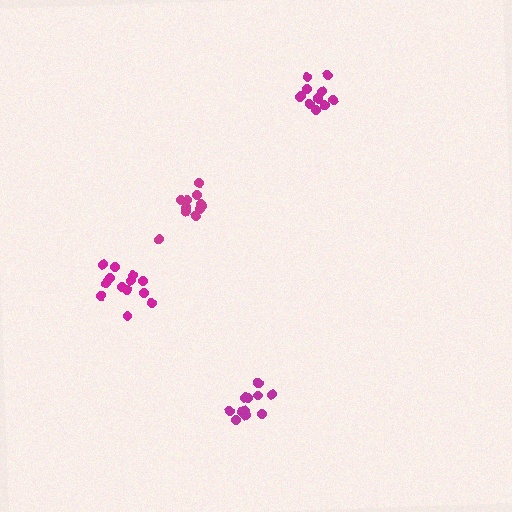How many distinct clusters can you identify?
There are 4 distinct clusters.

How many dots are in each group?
Group 1: 12 dots, Group 2: 11 dots, Group 3: 13 dots, Group 4: 12 dots (48 total).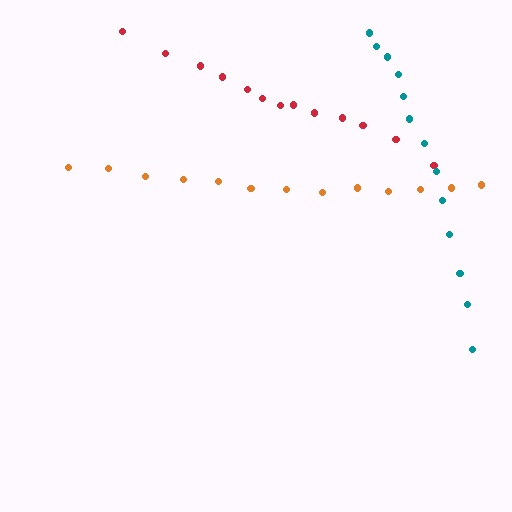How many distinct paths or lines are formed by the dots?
There are 3 distinct paths.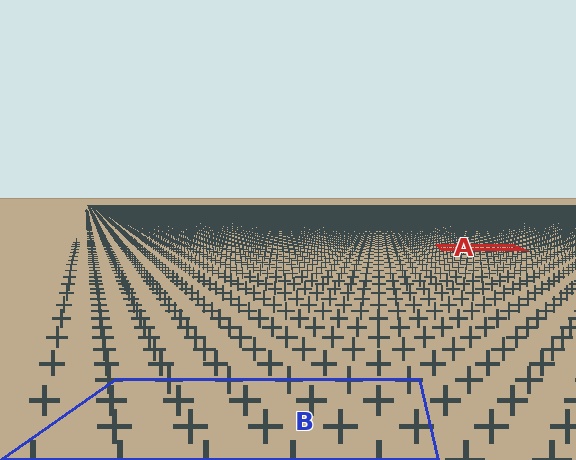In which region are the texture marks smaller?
The texture marks are smaller in region A, because it is farther away.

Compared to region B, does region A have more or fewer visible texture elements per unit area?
Region A has more texture elements per unit area — they are packed more densely because it is farther away.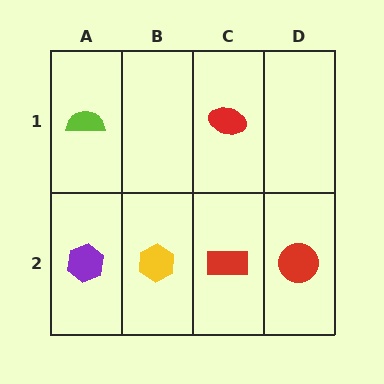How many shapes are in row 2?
4 shapes.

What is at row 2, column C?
A red rectangle.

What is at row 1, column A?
A lime semicircle.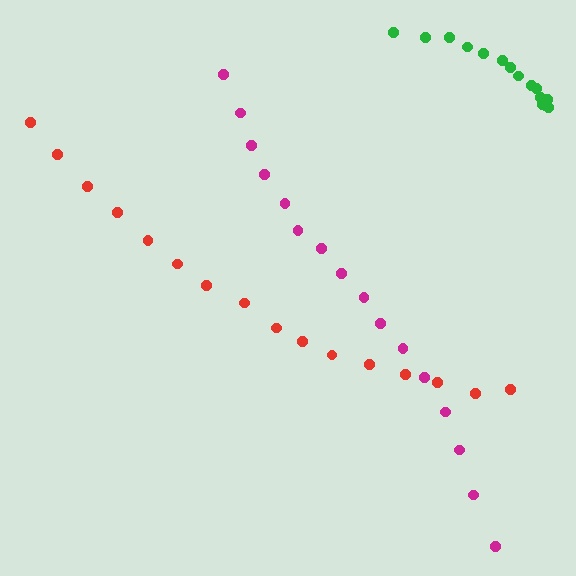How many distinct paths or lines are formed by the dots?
There are 3 distinct paths.